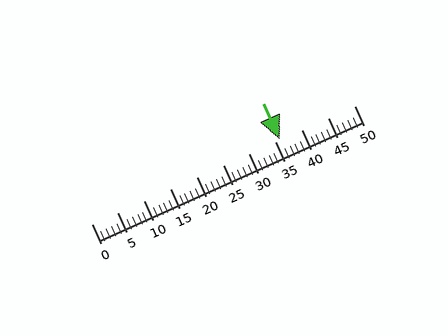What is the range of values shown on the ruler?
The ruler shows values from 0 to 50.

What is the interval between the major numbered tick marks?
The major tick marks are spaced 5 units apart.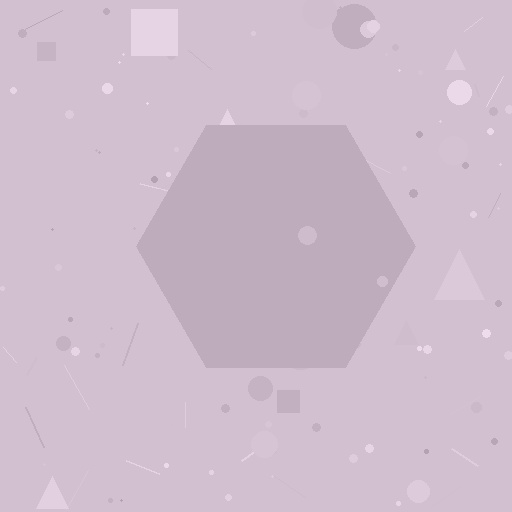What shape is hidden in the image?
A hexagon is hidden in the image.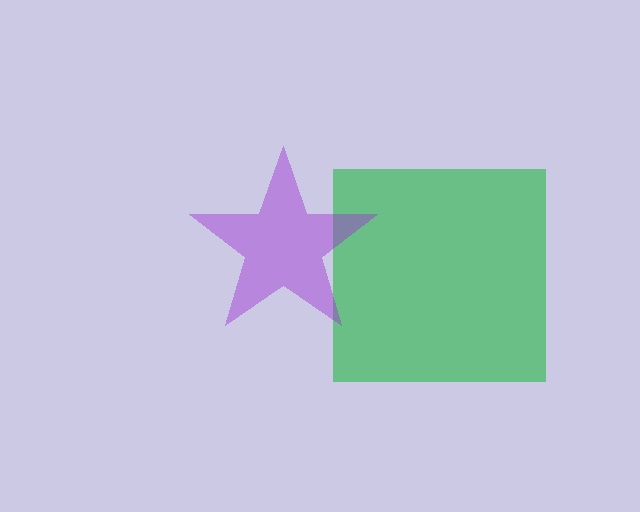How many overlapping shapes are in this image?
There are 2 overlapping shapes in the image.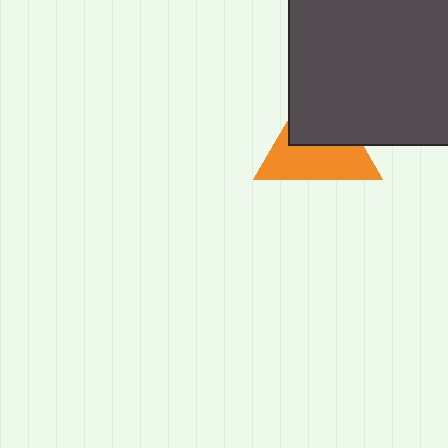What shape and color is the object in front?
The object in front is a dark gray rectangle.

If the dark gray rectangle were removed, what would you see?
You would see the complete orange triangle.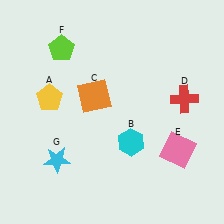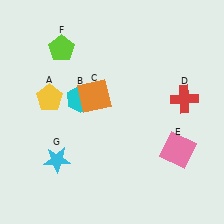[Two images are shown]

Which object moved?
The cyan hexagon (B) moved left.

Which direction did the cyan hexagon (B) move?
The cyan hexagon (B) moved left.